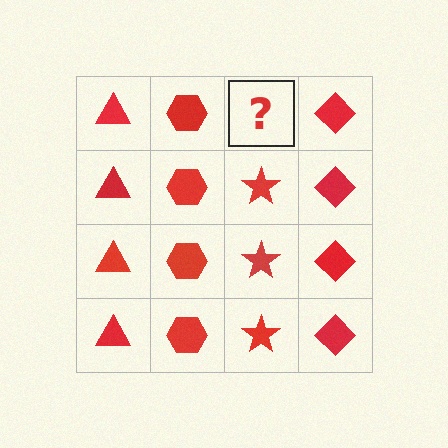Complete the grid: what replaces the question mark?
The question mark should be replaced with a red star.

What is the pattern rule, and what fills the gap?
The rule is that each column has a consistent shape. The gap should be filled with a red star.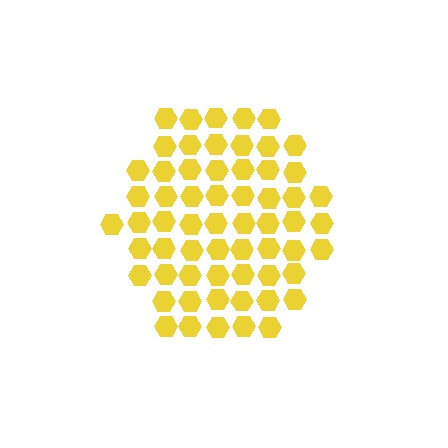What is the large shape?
The large shape is a hexagon.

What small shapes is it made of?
It is made of small hexagons.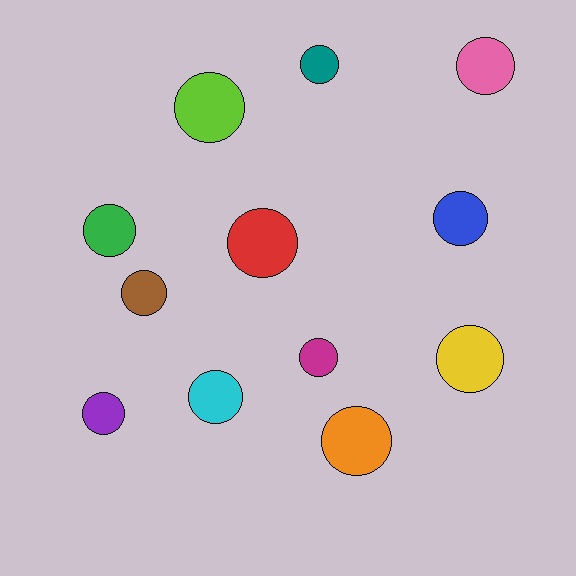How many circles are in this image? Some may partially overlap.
There are 12 circles.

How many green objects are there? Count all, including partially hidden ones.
There is 1 green object.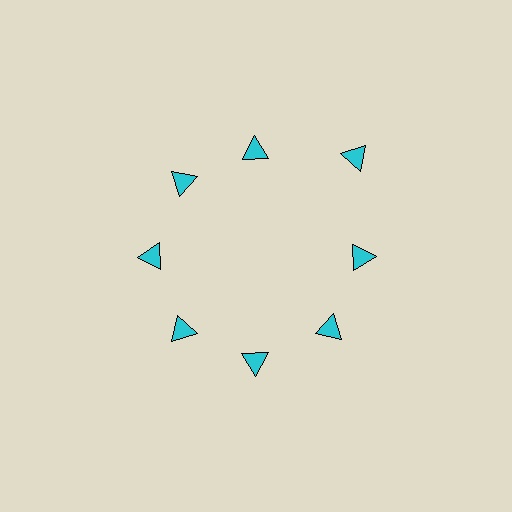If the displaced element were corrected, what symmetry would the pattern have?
It would have 8-fold rotational symmetry — the pattern would map onto itself every 45 degrees.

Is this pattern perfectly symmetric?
No. The 8 cyan triangles are arranged in a ring, but one element near the 2 o'clock position is pushed outward from the center, breaking the 8-fold rotational symmetry.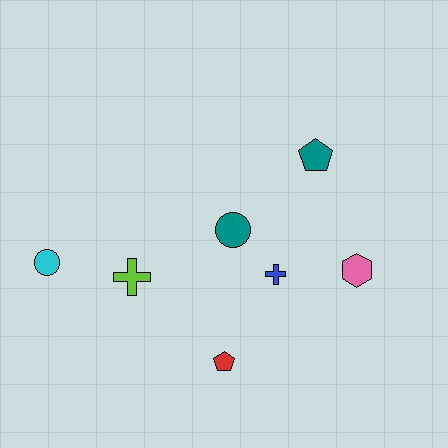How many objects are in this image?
There are 7 objects.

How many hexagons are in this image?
There is 1 hexagon.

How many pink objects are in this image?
There is 1 pink object.